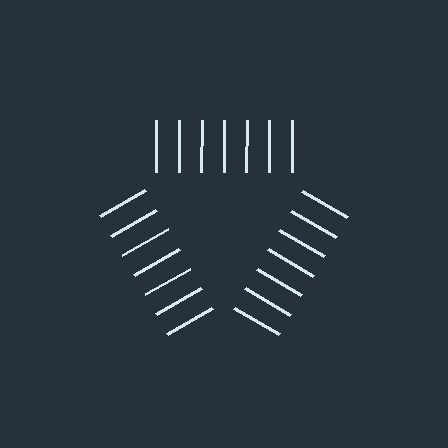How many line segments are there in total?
21 — 7 along each of the 3 edges.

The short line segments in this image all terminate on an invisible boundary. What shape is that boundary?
An illusory triangle — the line segments terminate on its edges but no continuous stroke is drawn.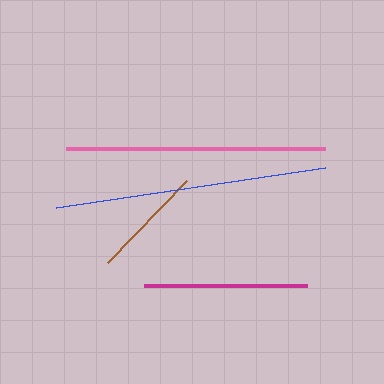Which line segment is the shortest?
The brown line is the shortest at approximately 115 pixels.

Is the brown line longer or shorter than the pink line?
The pink line is longer than the brown line.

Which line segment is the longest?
The blue line is the longest at approximately 271 pixels.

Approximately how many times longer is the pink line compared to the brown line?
The pink line is approximately 2.3 times the length of the brown line.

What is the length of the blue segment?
The blue segment is approximately 271 pixels long.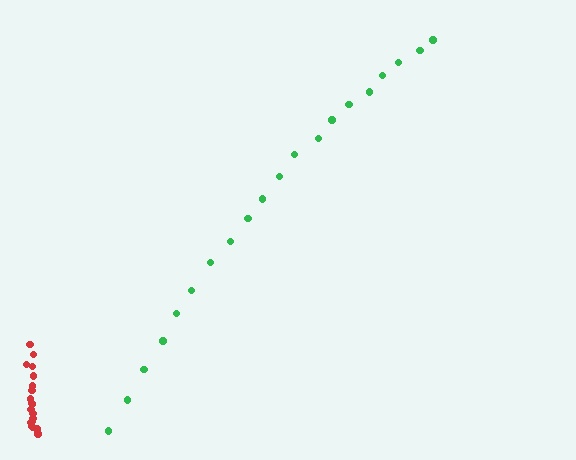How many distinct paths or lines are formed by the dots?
There are 2 distinct paths.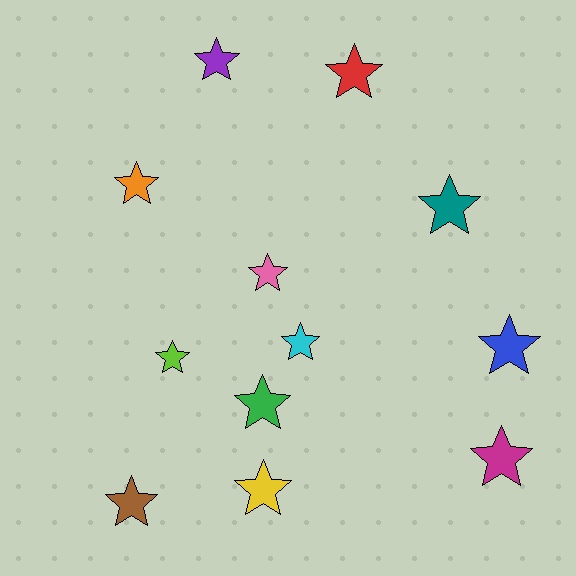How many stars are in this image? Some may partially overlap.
There are 12 stars.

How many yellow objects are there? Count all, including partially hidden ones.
There is 1 yellow object.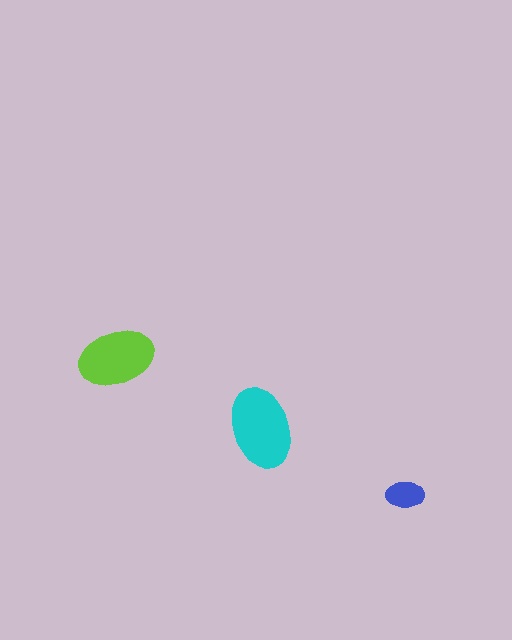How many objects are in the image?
There are 3 objects in the image.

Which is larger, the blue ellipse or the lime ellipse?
The lime one.